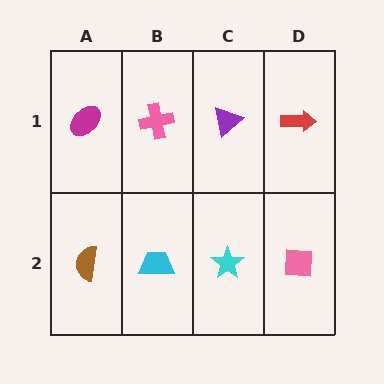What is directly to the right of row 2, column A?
A cyan trapezoid.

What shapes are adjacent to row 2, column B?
A pink cross (row 1, column B), a brown semicircle (row 2, column A), a cyan star (row 2, column C).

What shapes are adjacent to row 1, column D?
A pink square (row 2, column D), a purple triangle (row 1, column C).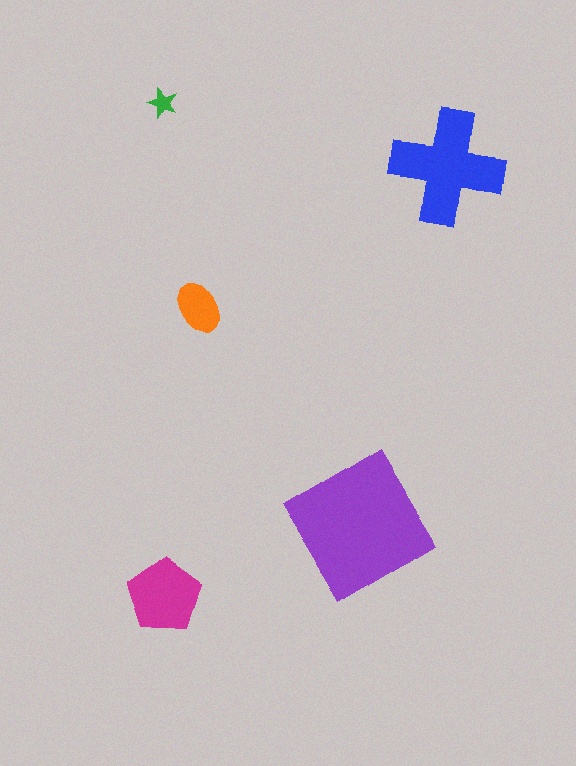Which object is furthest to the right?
The blue cross is rightmost.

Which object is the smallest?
The green star.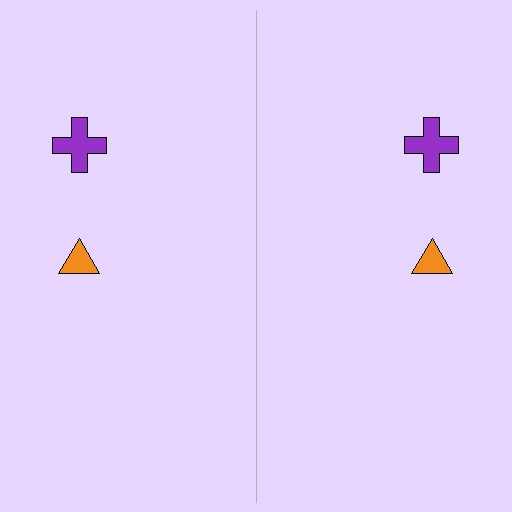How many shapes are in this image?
There are 4 shapes in this image.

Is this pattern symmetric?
Yes, this pattern has bilateral (reflection) symmetry.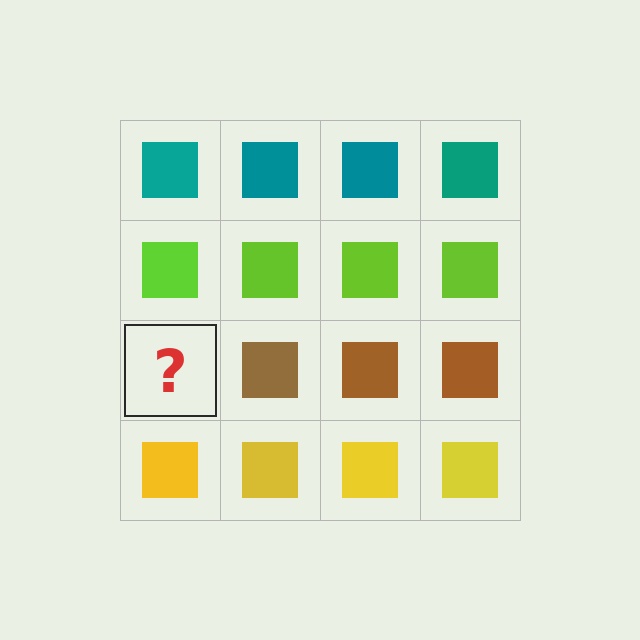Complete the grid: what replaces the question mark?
The question mark should be replaced with a brown square.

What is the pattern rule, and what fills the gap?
The rule is that each row has a consistent color. The gap should be filled with a brown square.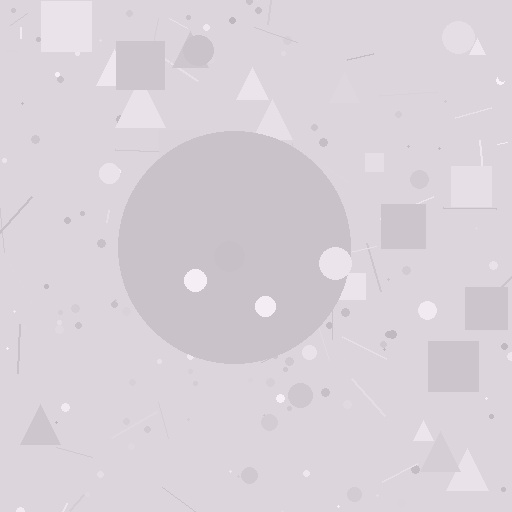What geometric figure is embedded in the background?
A circle is embedded in the background.